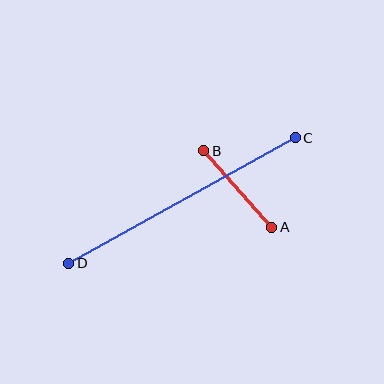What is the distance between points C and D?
The distance is approximately 259 pixels.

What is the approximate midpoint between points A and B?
The midpoint is at approximately (238, 189) pixels.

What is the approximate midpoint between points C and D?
The midpoint is at approximately (182, 201) pixels.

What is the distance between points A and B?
The distance is approximately 102 pixels.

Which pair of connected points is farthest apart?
Points C and D are farthest apart.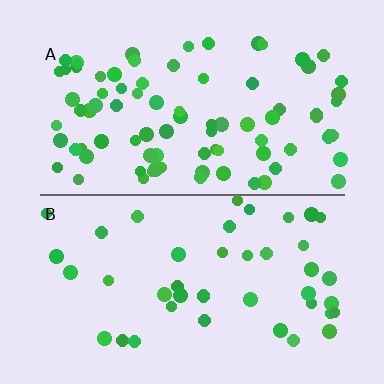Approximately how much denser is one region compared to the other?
Approximately 2.0× — region A over region B.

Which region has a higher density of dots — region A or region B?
A (the top).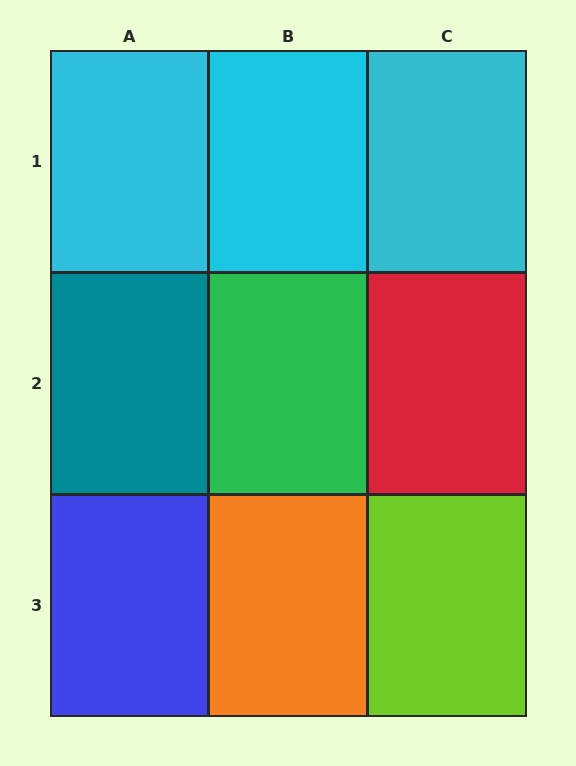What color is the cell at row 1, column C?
Cyan.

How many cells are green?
1 cell is green.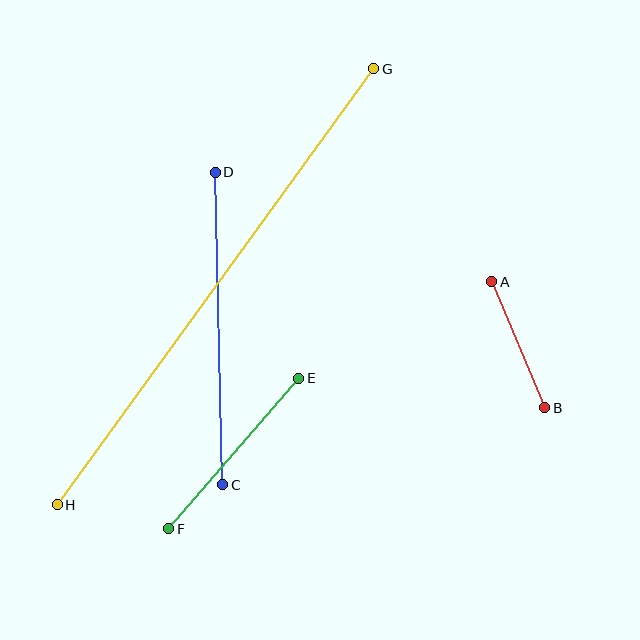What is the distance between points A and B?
The distance is approximately 137 pixels.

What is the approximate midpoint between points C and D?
The midpoint is at approximately (219, 328) pixels.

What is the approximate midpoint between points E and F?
The midpoint is at approximately (234, 453) pixels.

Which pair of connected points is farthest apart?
Points G and H are farthest apart.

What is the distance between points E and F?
The distance is approximately 199 pixels.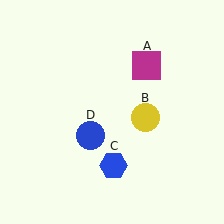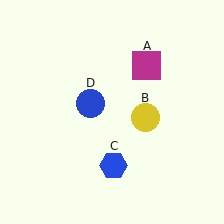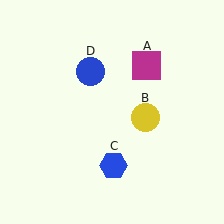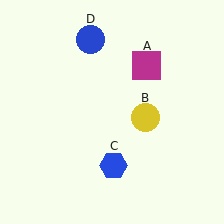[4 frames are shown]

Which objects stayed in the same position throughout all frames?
Magenta square (object A) and yellow circle (object B) and blue hexagon (object C) remained stationary.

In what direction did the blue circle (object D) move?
The blue circle (object D) moved up.